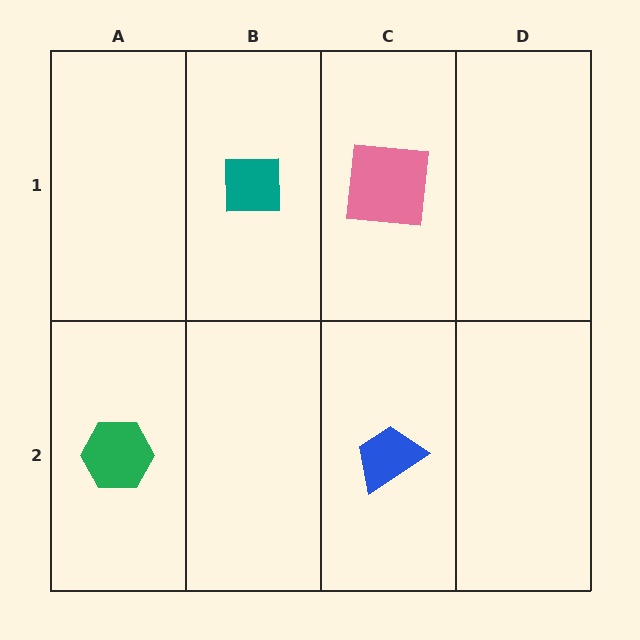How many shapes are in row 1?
2 shapes.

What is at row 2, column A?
A green hexagon.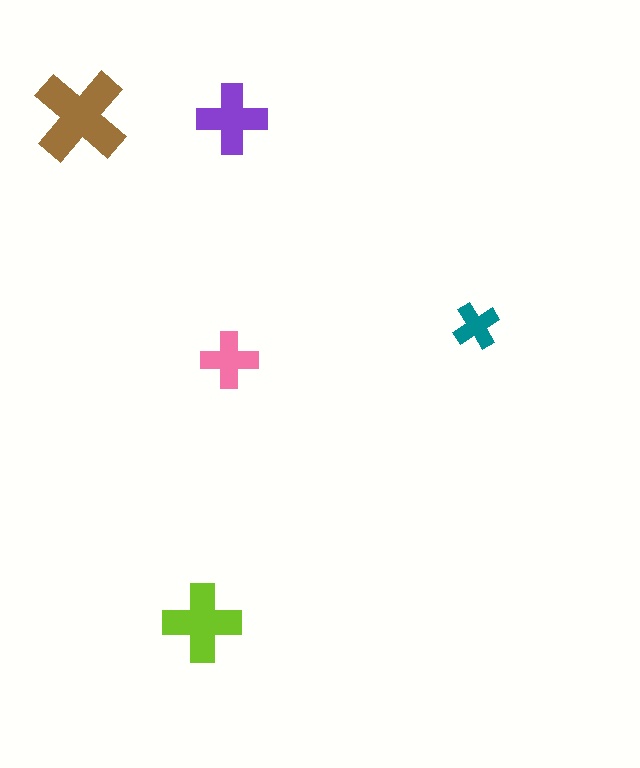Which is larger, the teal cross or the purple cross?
The purple one.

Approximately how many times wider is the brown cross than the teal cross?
About 2 times wider.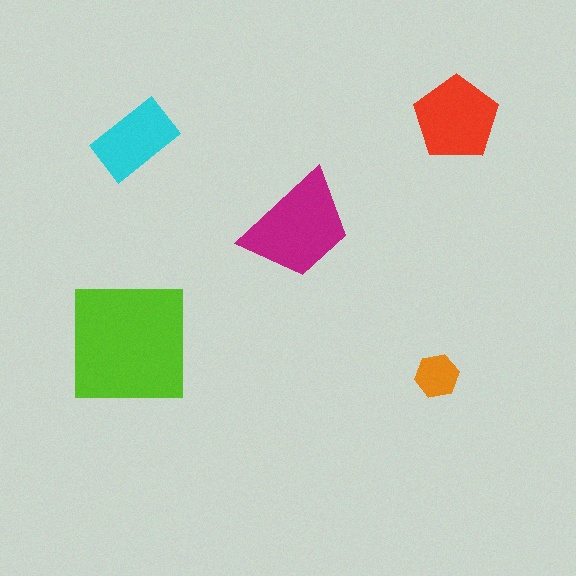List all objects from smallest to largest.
The orange hexagon, the cyan rectangle, the red pentagon, the magenta trapezoid, the lime square.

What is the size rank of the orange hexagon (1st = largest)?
5th.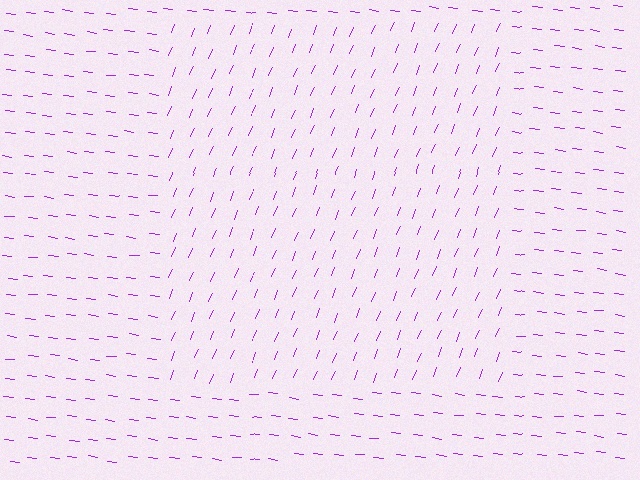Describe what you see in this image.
The image is filled with small purple line segments. A rectangle region in the image has lines oriented differently from the surrounding lines, creating a visible texture boundary.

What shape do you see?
I see a rectangle.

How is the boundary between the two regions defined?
The boundary is defined purely by a change in line orientation (approximately 74 degrees difference). All lines are the same color and thickness.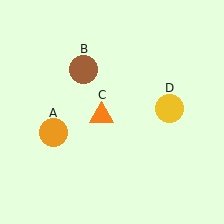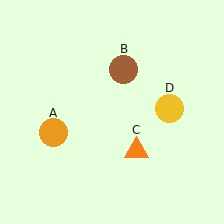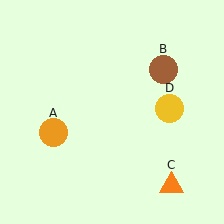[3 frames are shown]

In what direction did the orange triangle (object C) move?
The orange triangle (object C) moved down and to the right.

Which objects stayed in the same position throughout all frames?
Orange circle (object A) and yellow circle (object D) remained stationary.